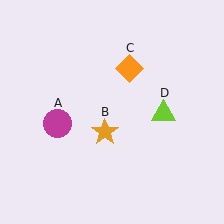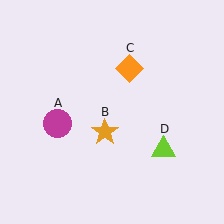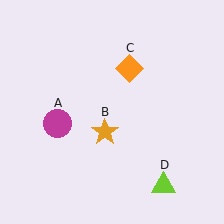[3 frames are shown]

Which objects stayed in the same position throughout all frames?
Magenta circle (object A) and orange star (object B) and orange diamond (object C) remained stationary.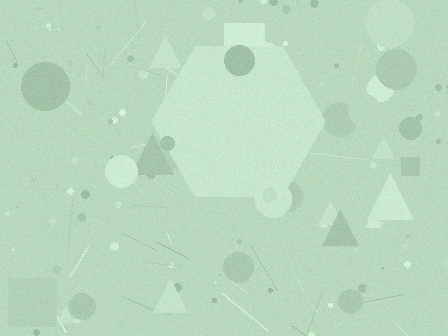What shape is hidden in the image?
A hexagon is hidden in the image.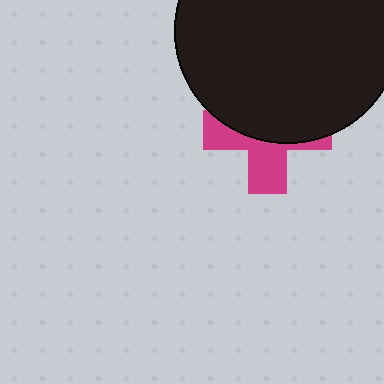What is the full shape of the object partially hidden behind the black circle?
The partially hidden object is a magenta cross.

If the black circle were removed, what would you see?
You would see the complete magenta cross.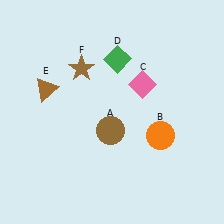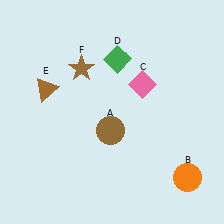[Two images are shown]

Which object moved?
The orange circle (B) moved down.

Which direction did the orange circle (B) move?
The orange circle (B) moved down.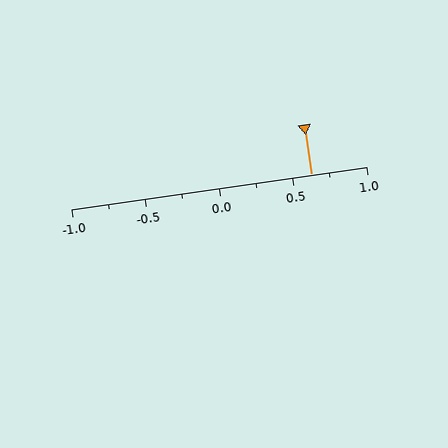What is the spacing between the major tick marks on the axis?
The major ticks are spaced 0.5 apart.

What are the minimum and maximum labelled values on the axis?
The axis runs from -1.0 to 1.0.